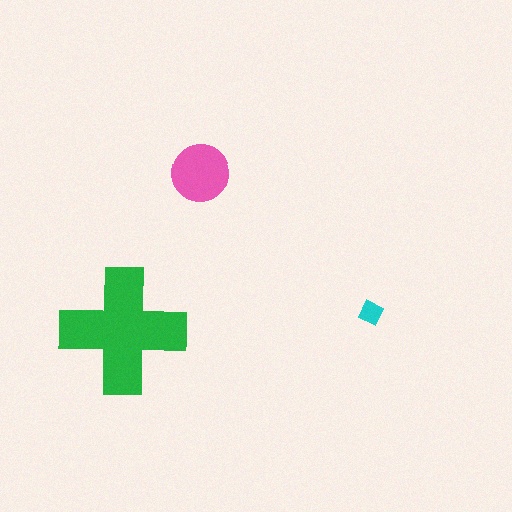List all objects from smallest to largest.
The cyan diamond, the pink circle, the green cross.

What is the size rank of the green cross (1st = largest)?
1st.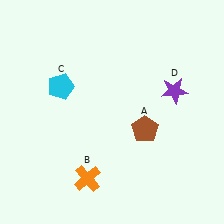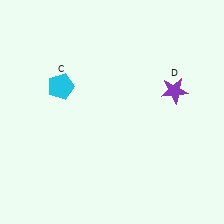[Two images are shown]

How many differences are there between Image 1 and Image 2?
There are 2 differences between the two images.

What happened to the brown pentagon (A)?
The brown pentagon (A) was removed in Image 2. It was in the bottom-right area of Image 1.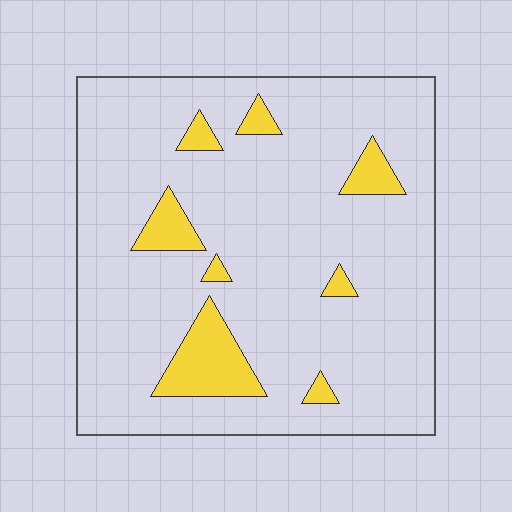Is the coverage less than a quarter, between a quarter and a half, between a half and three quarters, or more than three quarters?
Less than a quarter.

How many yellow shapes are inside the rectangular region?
8.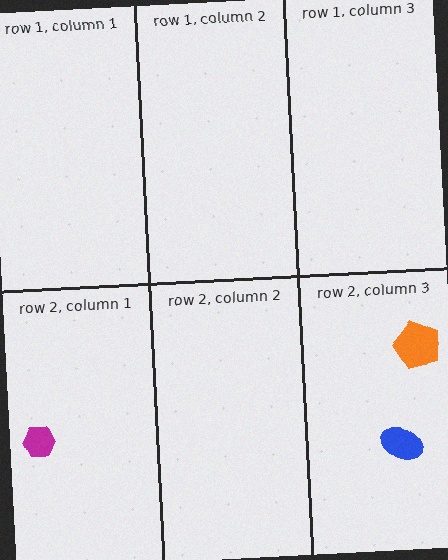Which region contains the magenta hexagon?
The row 2, column 1 region.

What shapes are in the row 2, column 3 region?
The blue ellipse, the orange pentagon.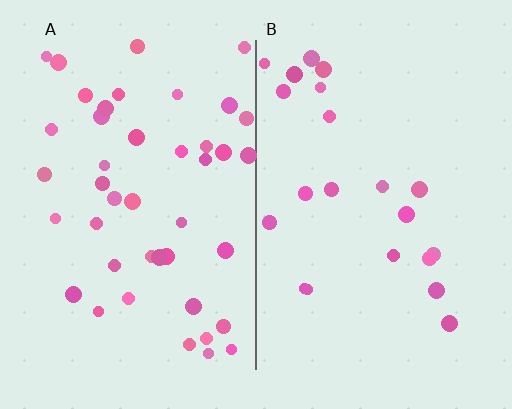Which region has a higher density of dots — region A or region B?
A (the left).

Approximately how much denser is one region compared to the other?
Approximately 2.0× — region A over region B.